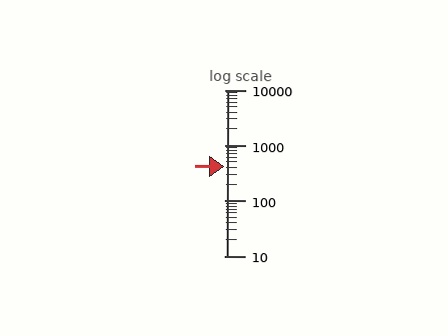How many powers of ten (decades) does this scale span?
The scale spans 3 decades, from 10 to 10000.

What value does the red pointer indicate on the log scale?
The pointer indicates approximately 410.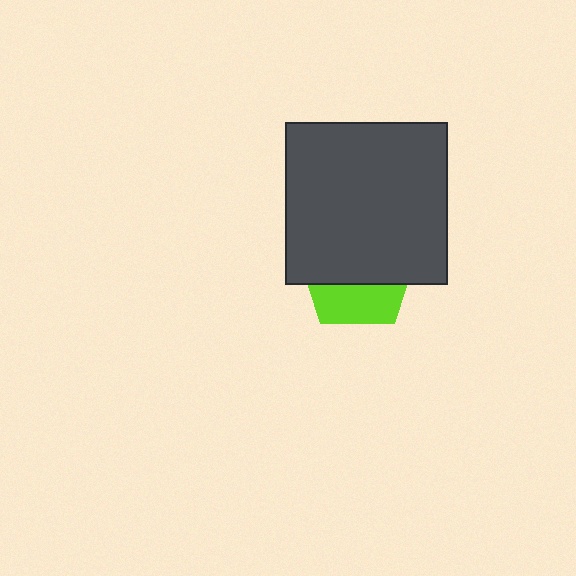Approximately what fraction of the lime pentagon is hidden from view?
Roughly 66% of the lime pentagon is hidden behind the dark gray square.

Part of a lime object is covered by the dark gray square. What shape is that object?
It is a pentagon.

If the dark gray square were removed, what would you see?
You would see the complete lime pentagon.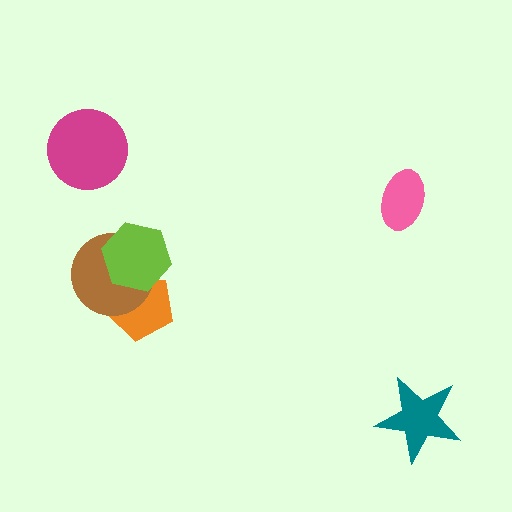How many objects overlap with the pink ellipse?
0 objects overlap with the pink ellipse.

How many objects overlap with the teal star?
0 objects overlap with the teal star.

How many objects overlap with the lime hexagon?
2 objects overlap with the lime hexagon.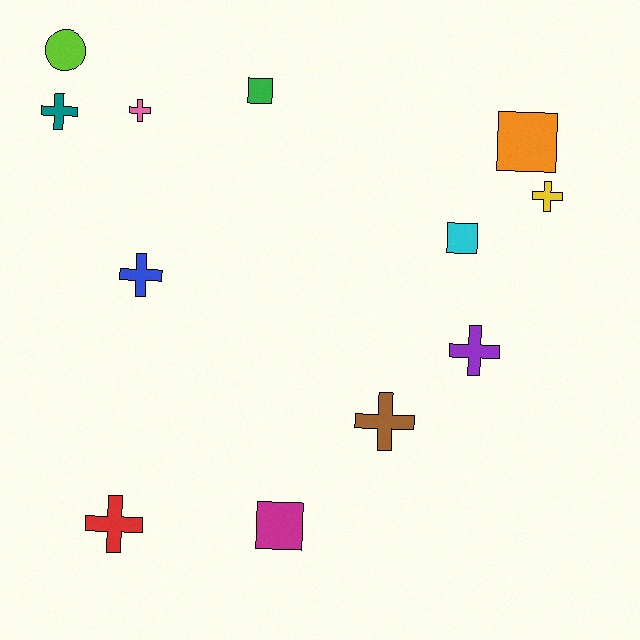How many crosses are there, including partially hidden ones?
There are 7 crosses.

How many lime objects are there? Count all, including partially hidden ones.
There is 1 lime object.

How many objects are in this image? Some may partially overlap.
There are 12 objects.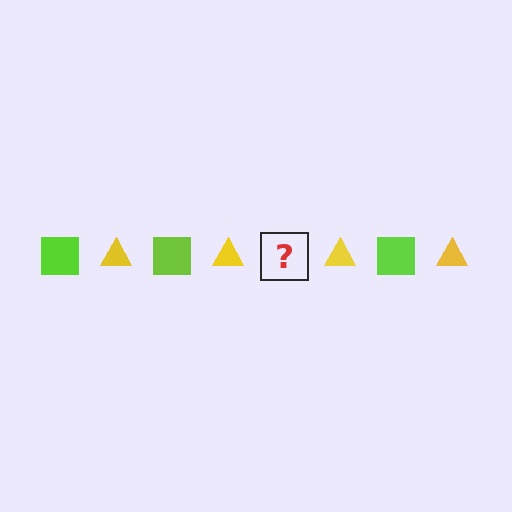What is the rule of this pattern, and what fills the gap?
The rule is that the pattern alternates between lime square and yellow triangle. The gap should be filled with a lime square.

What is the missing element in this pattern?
The missing element is a lime square.